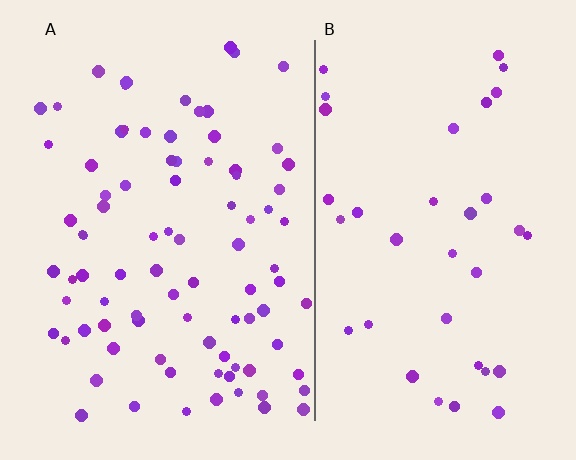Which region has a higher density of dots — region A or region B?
A (the left).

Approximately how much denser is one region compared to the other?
Approximately 2.4× — region A over region B.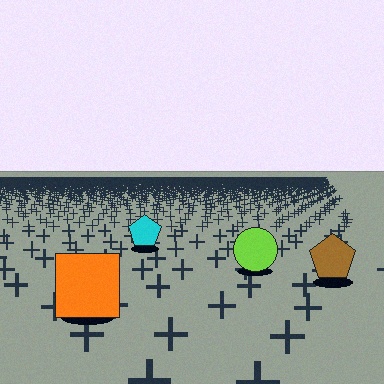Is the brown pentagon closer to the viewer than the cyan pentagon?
Yes. The brown pentagon is closer — you can tell from the texture gradient: the ground texture is coarser near it.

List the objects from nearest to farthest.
From nearest to farthest: the orange square, the brown pentagon, the lime circle, the cyan pentagon.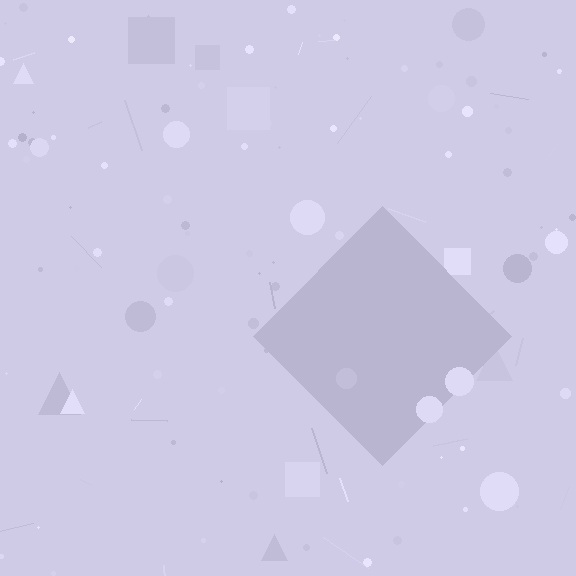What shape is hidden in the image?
A diamond is hidden in the image.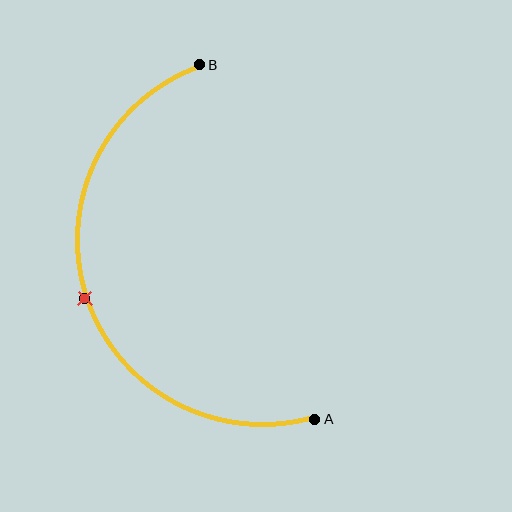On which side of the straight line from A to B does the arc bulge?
The arc bulges to the left of the straight line connecting A and B.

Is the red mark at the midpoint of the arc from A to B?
Yes. The red mark lies on the arc at equal arc-length from both A and B — it is the arc midpoint.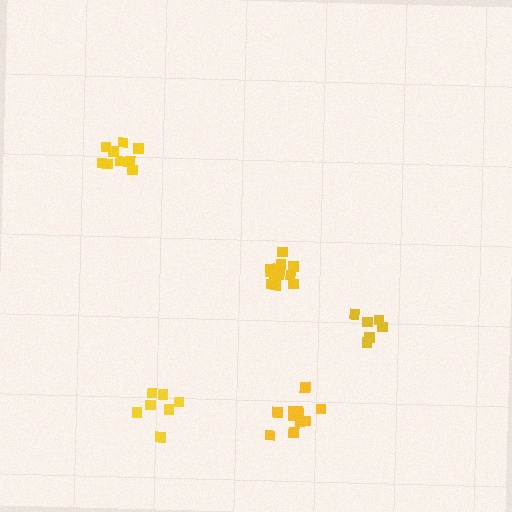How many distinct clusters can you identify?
There are 5 distinct clusters.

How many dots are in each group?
Group 1: 12 dots, Group 2: 9 dots, Group 3: 11 dots, Group 4: 6 dots, Group 5: 7 dots (45 total).